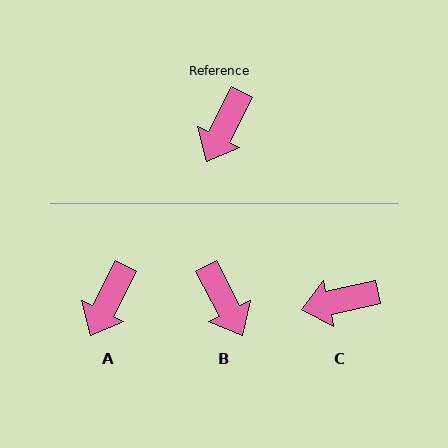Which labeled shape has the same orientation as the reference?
A.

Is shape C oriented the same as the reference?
No, it is off by about 50 degrees.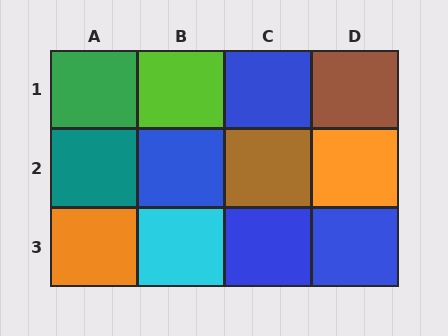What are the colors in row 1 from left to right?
Green, lime, blue, brown.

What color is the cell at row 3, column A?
Orange.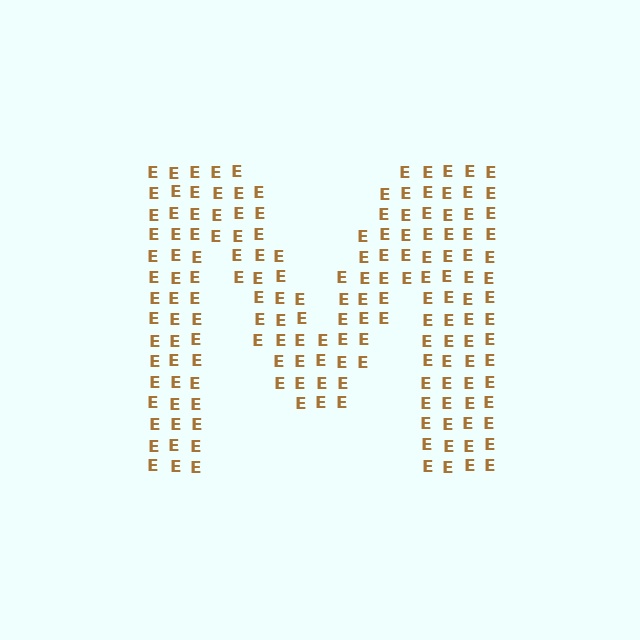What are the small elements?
The small elements are letter E's.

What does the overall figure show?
The overall figure shows the letter M.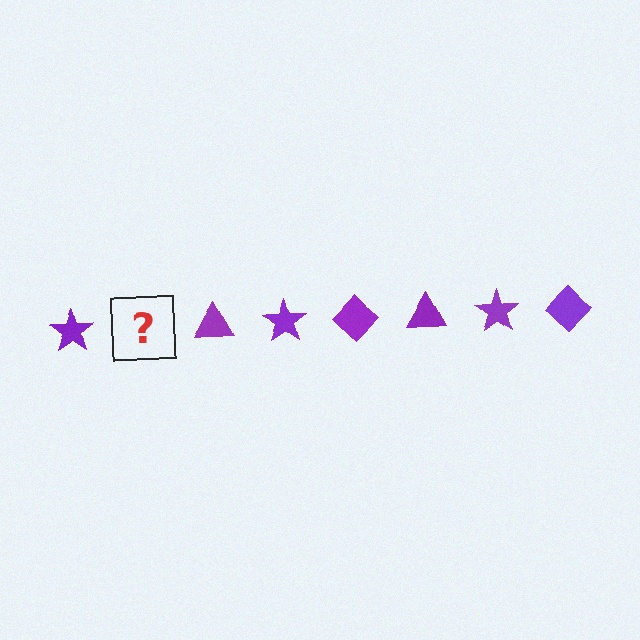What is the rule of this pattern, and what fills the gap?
The rule is that the pattern cycles through star, diamond, triangle shapes in purple. The gap should be filled with a purple diamond.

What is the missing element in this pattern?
The missing element is a purple diamond.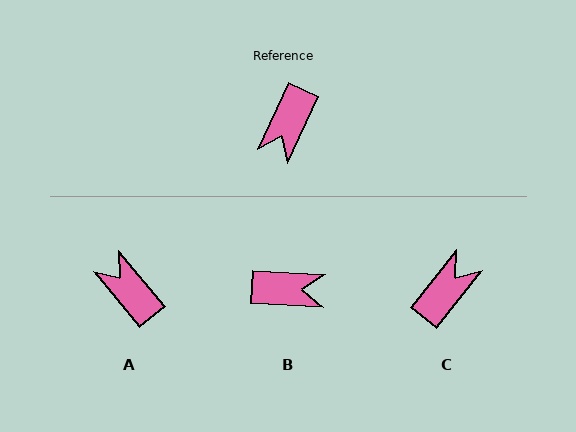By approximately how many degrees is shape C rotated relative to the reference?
Approximately 166 degrees counter-clockwise.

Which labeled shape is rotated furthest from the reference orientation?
C, about 166 degrees away.